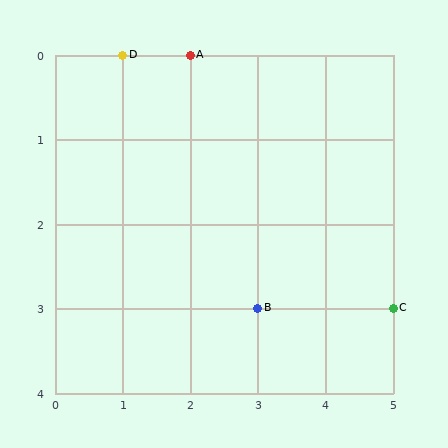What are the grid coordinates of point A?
Point A is at grid coordinates (2, 0).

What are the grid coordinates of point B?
Point B is at grid coordinates (3, 3).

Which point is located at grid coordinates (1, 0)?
Point D is at (1, 0).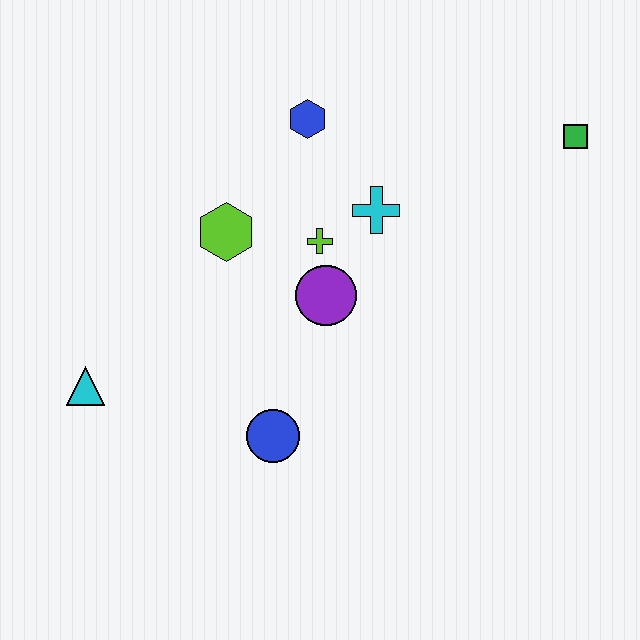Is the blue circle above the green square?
No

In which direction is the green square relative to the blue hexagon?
The green square is to the right of the blue hexagon.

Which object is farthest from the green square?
The cyan triangle is farthest from the green square.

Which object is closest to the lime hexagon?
The lime cross is closest to the lime hexagon.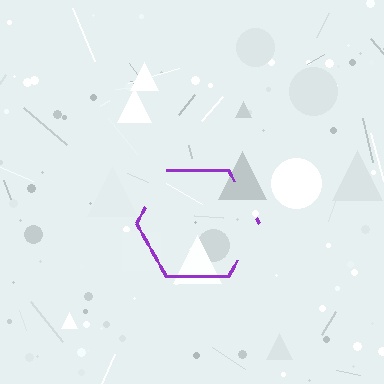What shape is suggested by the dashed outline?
The dashed outline suggests a hexagon.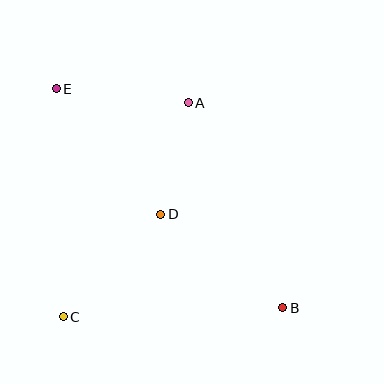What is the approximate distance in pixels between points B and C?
The distance between B and C is approximately 220 pixels.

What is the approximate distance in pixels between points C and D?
The distance between C and D is approximately 141 pixels.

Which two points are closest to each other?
Points A and D are closest to each other.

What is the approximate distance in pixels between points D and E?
The distance between D and E is approximately 163 pixels.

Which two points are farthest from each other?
Points B and E are farthest from each other.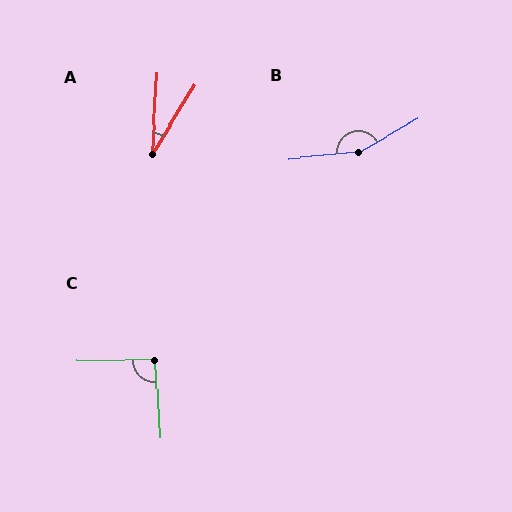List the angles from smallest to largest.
A (28°), C (93°), B (156°).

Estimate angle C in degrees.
Approximately 93 degrees.